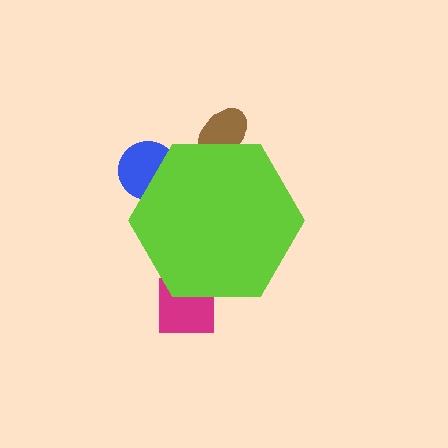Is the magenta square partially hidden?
Yes, the magenta square is partially hidden behind the lime hexagon.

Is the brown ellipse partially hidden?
Yes, the brown ellipse is partially hidden behind the lime hexagon.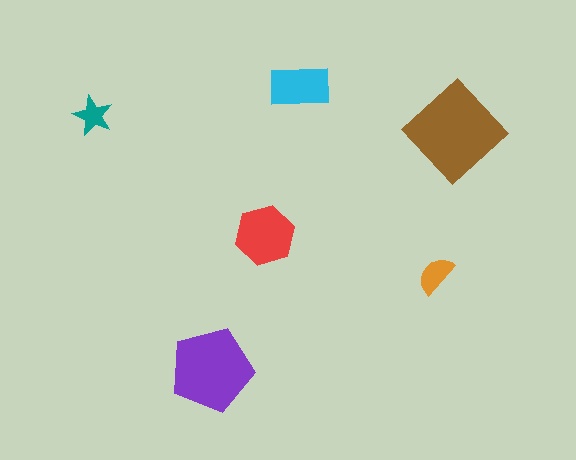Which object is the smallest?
The teal star.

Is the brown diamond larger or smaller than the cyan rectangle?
Larger.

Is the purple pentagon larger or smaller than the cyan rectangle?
Larger.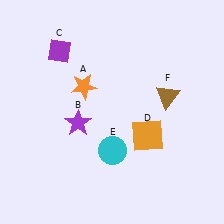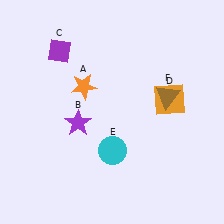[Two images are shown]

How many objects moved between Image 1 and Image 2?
1 object moved between the two images.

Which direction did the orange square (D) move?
The orange square (D) moved up.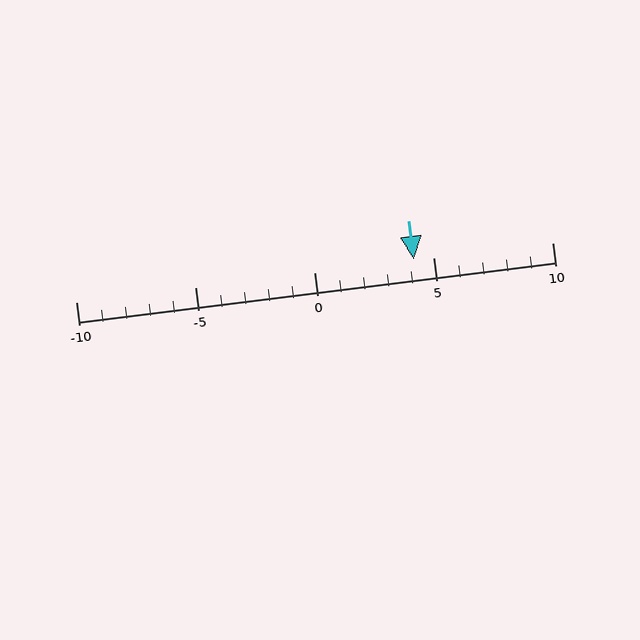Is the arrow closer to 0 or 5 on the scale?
The arrow is closer to 5.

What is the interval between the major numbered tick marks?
The major tick marks are spaced 5 units apart.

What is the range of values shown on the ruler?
The ruler shows values from -10 to 10.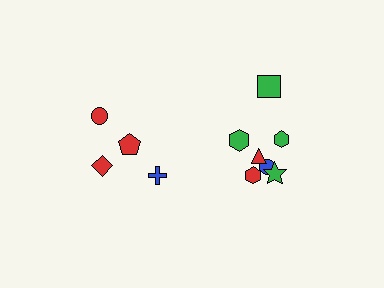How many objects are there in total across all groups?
There are 11 objects.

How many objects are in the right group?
There are 7 objects.